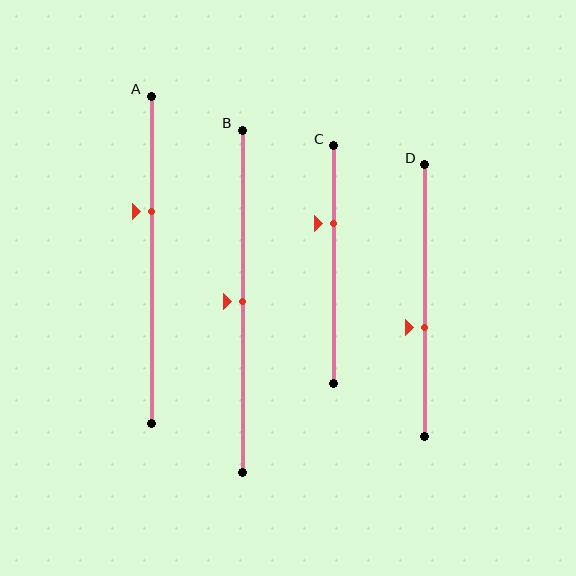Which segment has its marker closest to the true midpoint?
Segment B has its marker closest to the true midpoint.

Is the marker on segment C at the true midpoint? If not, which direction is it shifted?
No, the marker on segment C is shifted upward by about 17% of the segment length.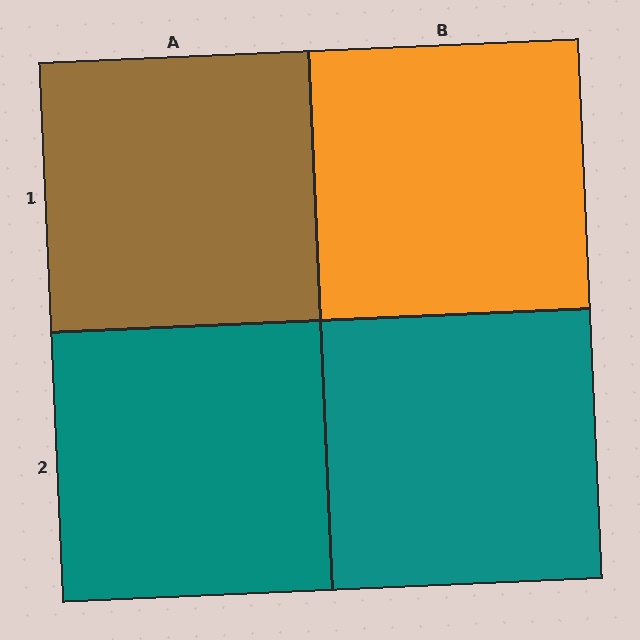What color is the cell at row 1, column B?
Orange.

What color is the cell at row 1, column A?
Brown.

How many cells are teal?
2 cells are teal.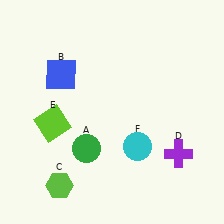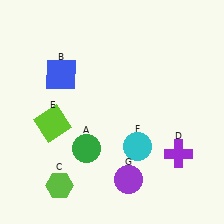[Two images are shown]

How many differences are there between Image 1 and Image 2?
There is 1 difference between the two images.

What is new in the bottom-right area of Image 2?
A purple circle (G) was added in the bottom-right area of Image 2.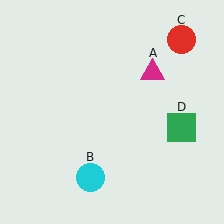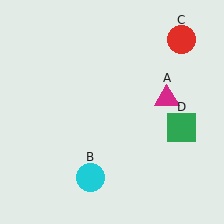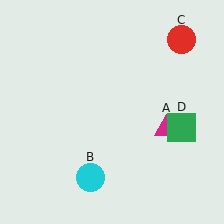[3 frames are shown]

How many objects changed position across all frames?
1 object changed position: magenta triangle (object A).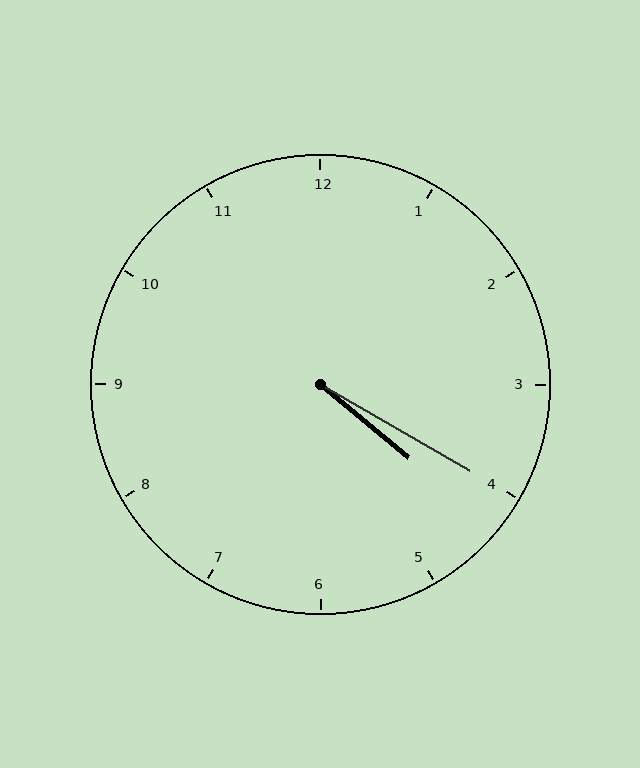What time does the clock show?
4:20.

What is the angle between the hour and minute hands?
Approximately 10 degrees.